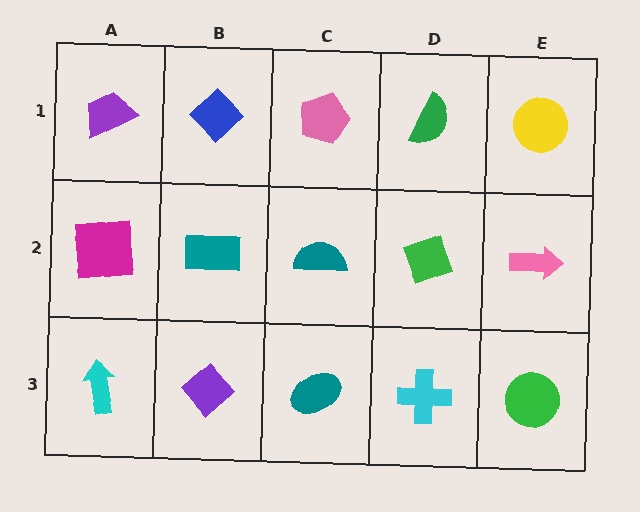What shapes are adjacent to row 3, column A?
A magenta square (row 2, column A), a purple diamond (row 3, column B).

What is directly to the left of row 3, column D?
A teal ellipse.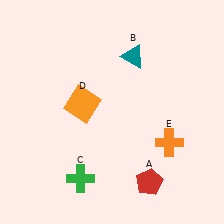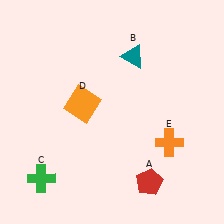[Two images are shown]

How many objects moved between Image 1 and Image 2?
1 object moved between the two images.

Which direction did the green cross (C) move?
The green cross (C) moved left.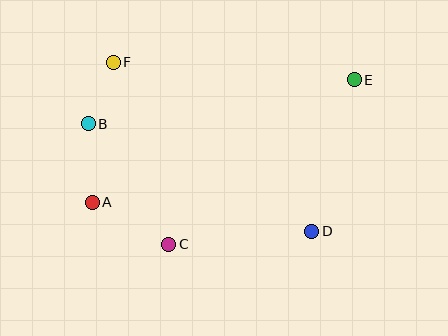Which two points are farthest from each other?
Points A and E are farthest from each other.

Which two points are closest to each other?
Points B and F are closest to each other.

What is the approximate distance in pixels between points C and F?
The distance between C and F is approximately 190 pixels.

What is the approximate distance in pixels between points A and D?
The distance between A and D is approximately 221 pixels.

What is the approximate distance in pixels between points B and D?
The distance between B and D is approximately 248 pixels.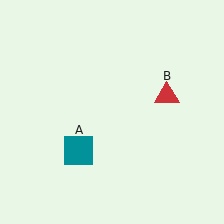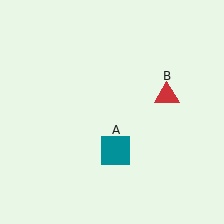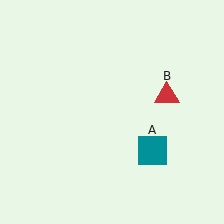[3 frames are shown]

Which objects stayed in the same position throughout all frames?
Red triangle (object B) remained stationary.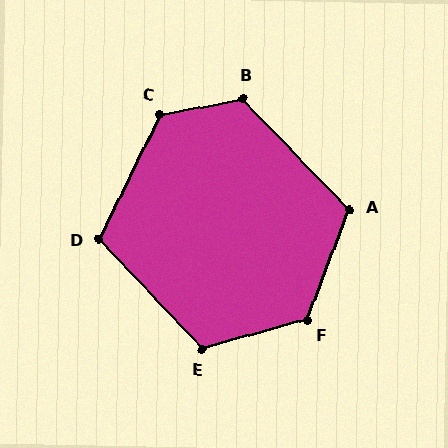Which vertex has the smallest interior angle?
D, at approximately 110 degrees.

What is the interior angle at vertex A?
Approximately 115 degrees (obtuse).